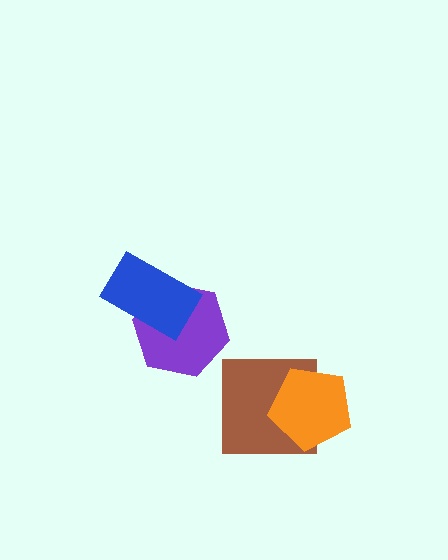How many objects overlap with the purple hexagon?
1 object overlaps with the purple hexagon.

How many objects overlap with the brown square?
1 object overlaps with the brown square.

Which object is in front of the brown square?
The orange pentagon is in front of the brown square.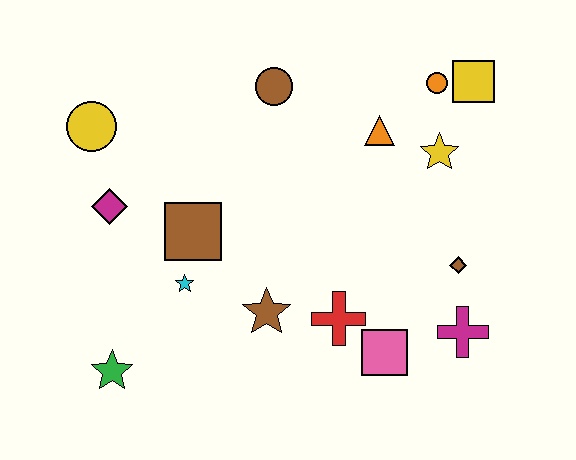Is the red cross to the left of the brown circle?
No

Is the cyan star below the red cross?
No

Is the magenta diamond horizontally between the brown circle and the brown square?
No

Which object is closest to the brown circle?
The orange triangle is closest to the brown circle.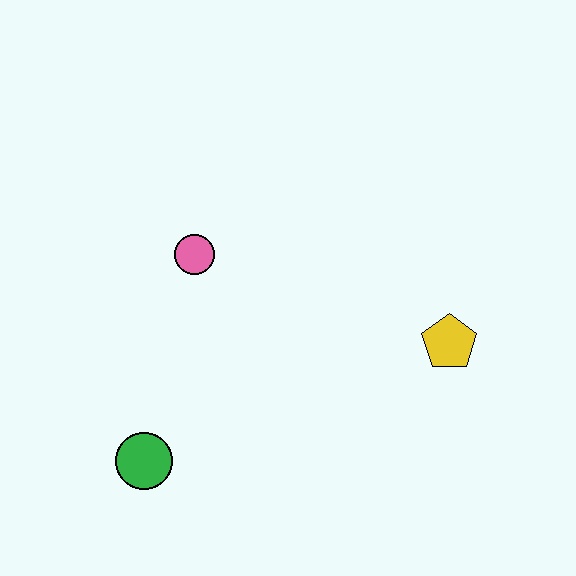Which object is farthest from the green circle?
The yellow pentagon is farthest from the green circle.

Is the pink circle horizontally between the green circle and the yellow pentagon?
Yes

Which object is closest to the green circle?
The pink circle is closest to the green circle.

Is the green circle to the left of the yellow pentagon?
Yes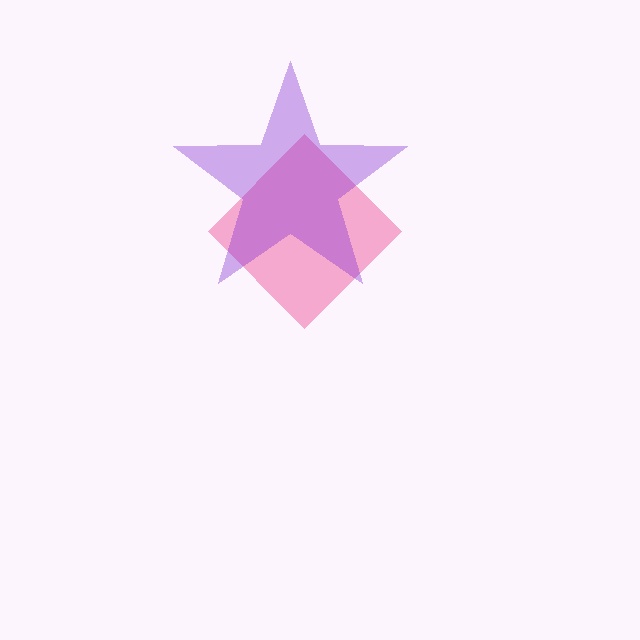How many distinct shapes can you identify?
There are 2 distinct shapes: a pink diamond, a purple star.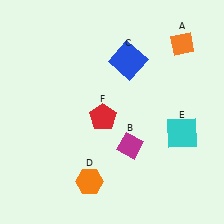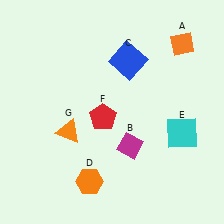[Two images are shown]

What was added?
An orange triangle (G) was added in Image 2.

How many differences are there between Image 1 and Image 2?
There is 1 difference between the two images.